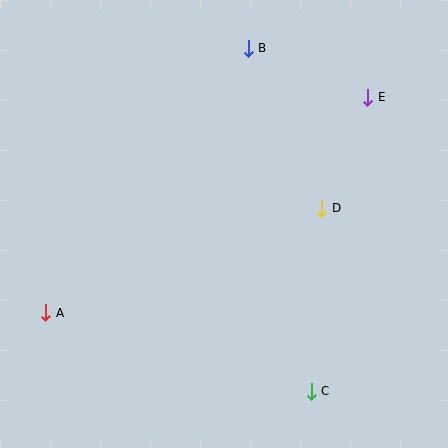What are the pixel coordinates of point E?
Point E is at (368, 97).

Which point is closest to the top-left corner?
Point B is closest to the top-left corner.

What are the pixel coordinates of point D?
Point D is at (322, 208).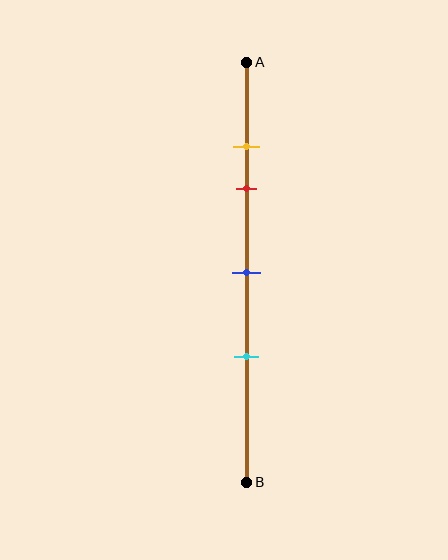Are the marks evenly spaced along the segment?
No, the marks are not evenly spaced.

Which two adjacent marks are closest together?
The yellow and red marks are the closest adjacent pair.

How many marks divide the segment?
There are 4 marks dividing the segment.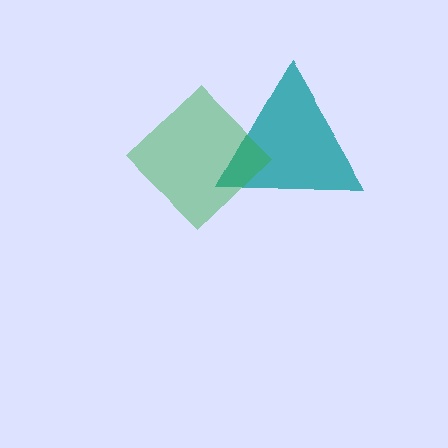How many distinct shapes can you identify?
There are 2 distinct shapes: a teal triangle, a green diamond.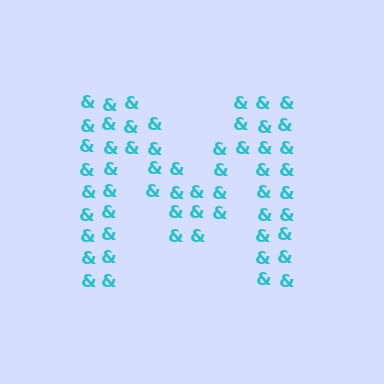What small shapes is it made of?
It is made of small ampersands.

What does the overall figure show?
The overall figure shows the letter M.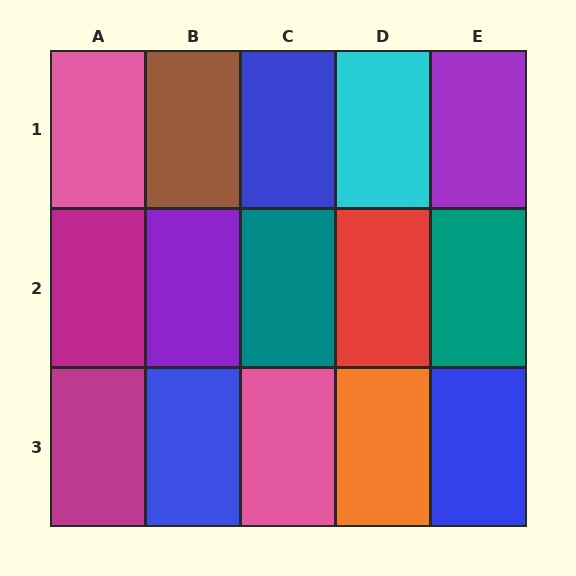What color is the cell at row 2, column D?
Red.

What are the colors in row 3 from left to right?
Magenta, blue, pink, orange, blue.